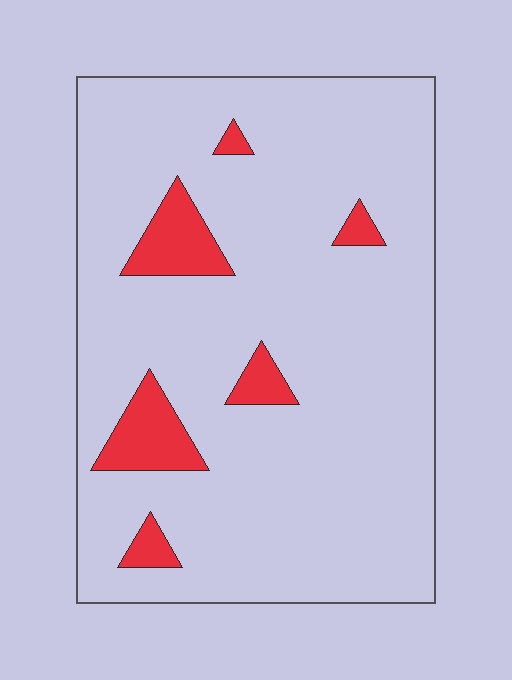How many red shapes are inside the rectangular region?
6.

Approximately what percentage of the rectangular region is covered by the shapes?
Approximately 10%.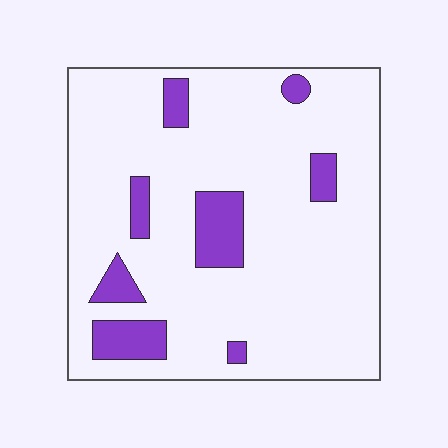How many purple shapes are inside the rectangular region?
8.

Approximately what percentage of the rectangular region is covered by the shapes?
Approximately 15%.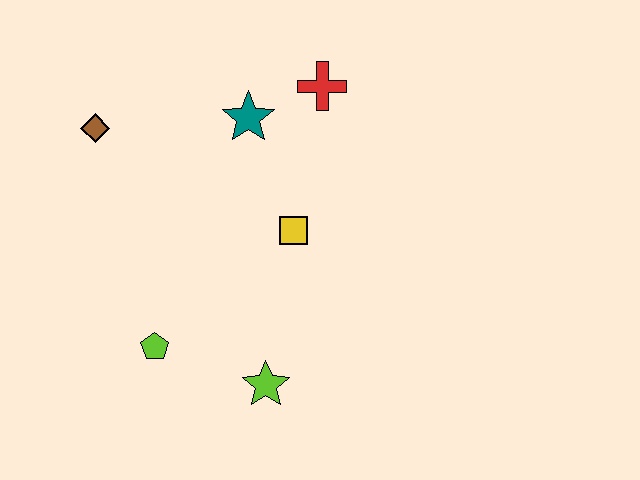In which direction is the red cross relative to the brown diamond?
The red cross is to the right of the brown diamond.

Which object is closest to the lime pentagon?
The lime star is closest to the lime pentagon.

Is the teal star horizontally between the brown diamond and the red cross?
Yes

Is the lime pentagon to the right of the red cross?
No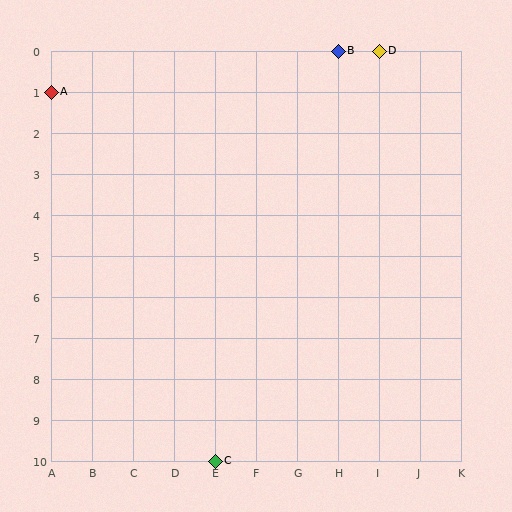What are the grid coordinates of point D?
Point D is at grid coordinates (I, 0).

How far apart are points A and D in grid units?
Points A and D are 8 columns and 1 row apart (about 8.1 grid units diagonally).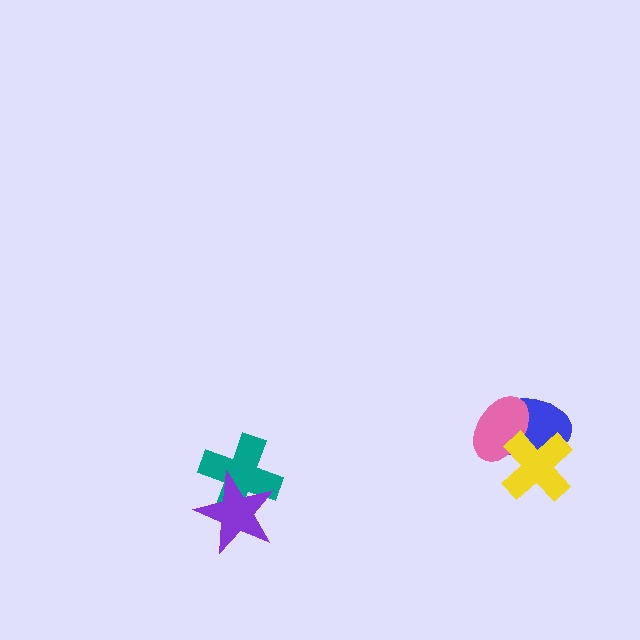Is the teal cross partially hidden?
Yes, it is partially covered by another shape.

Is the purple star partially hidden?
No, no other shape covers it.